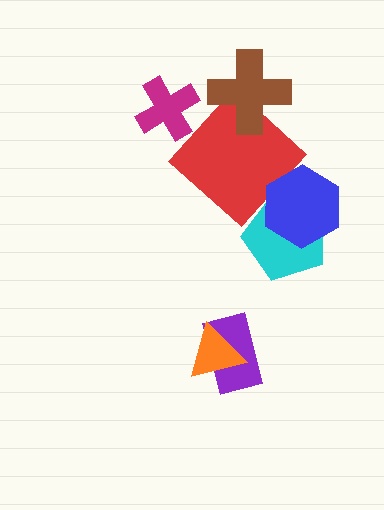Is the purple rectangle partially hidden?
Yes, it is partially covered by another shape.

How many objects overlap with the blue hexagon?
2 objects overlap with the blue hexagon.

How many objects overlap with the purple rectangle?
1 object overlaps with the purple rectangle.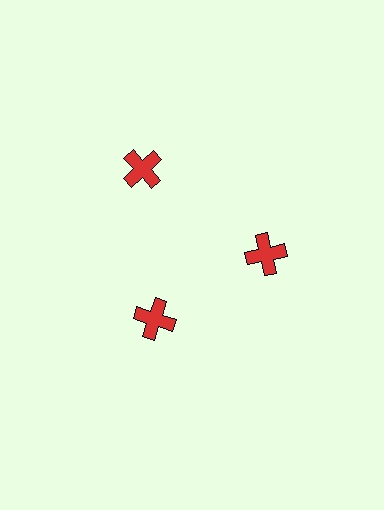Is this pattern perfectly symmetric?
No. The 3 red crosses are arranged in a ring, but one element near the 11 o'clock position is pushed outward from the center, breaking the 3-fold rotational symmetry.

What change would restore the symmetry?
The symmetry would be restored by moving it inward, back onto the ring so that all 3 crosses sit at equal angles and equal distance from the center.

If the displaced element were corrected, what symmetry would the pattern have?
It would have 3-fold rotational symmetry — the pattern would map onto itself every 120 degrees.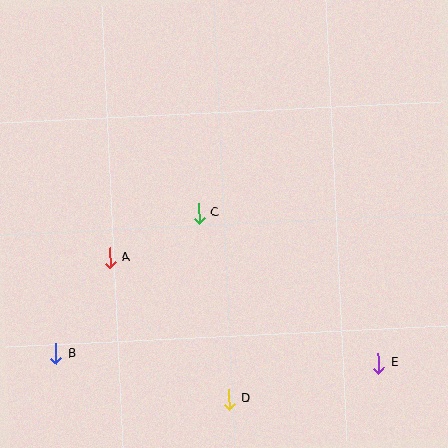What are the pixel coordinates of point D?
Point D is at (229, 399).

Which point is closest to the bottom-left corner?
Point B is closest to the bottom-left corner.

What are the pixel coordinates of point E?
Point E is at (379, 363).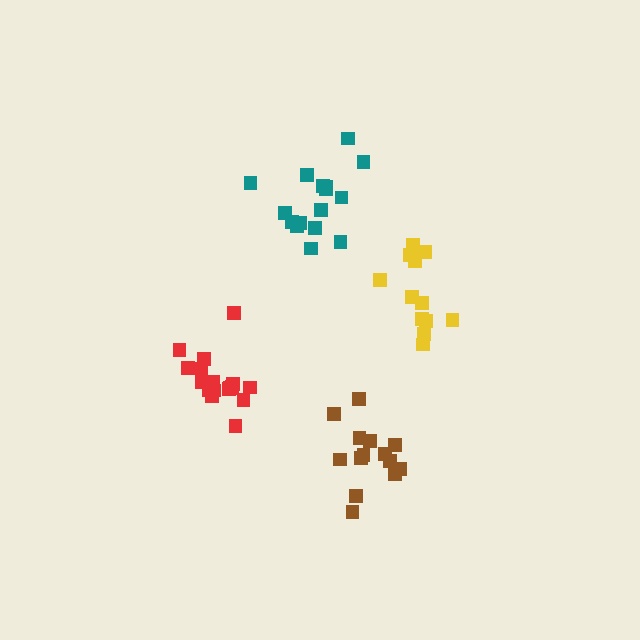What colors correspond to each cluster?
The clusters are colored: teal, red, yellow, brown.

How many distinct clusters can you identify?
There are 4 distinct clusters.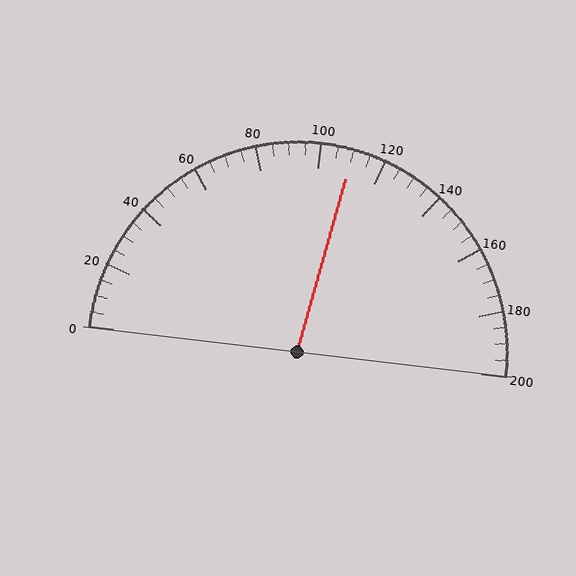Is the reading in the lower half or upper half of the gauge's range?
The reading is in the upper half of the range (0 to 200).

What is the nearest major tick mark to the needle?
The nearest major tick mark is 120.